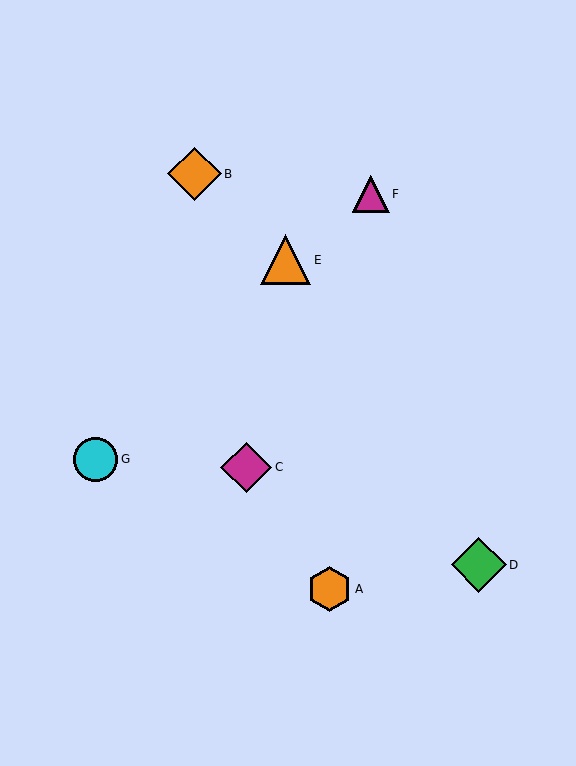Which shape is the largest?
The green diamond (labeled D) is the largest.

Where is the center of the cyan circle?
The center of the cyan circle is at (96, 459).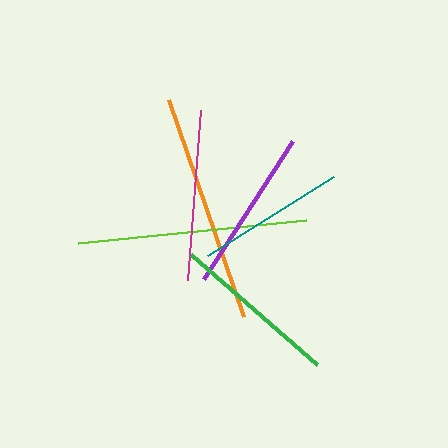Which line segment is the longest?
The orange line is the longest at approximately 230 pixels.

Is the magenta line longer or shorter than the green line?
The magenta line is longer than the green line.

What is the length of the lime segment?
The lime segment is approximately 229 pixels long.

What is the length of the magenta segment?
The magenta segment is approximately 171 pixels long.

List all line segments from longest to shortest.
From longest to shortest: orange, lime, magenta, green, purple, teal.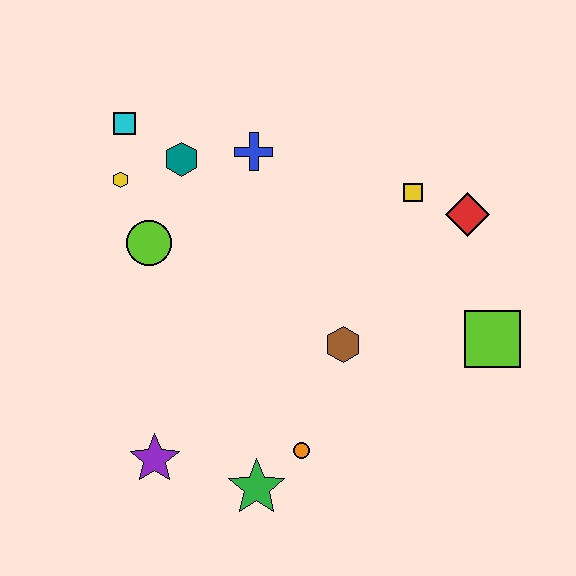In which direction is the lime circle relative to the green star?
The lime circle is above the green star.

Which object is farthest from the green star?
The cyan square is farthest from the green star.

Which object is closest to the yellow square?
The red diamond is closest to the yellow square.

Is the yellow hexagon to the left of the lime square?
Yes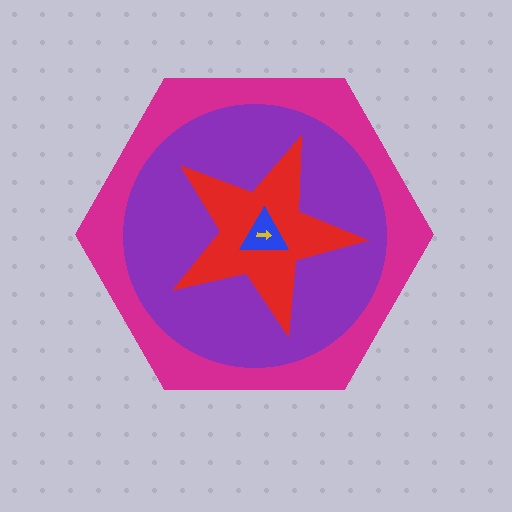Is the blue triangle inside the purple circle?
Yes.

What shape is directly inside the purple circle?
The red star.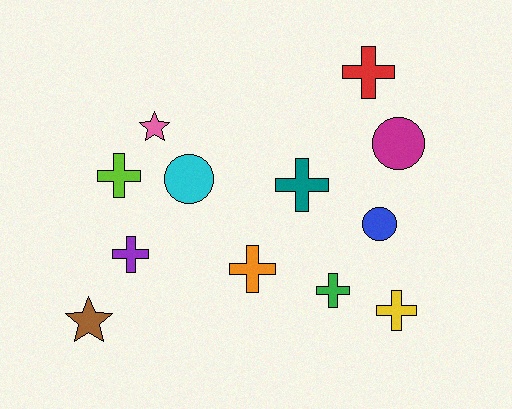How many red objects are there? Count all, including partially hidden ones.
There is 1 red object.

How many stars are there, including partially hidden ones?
There are 2 stars.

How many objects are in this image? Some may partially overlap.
There are 12 objects.